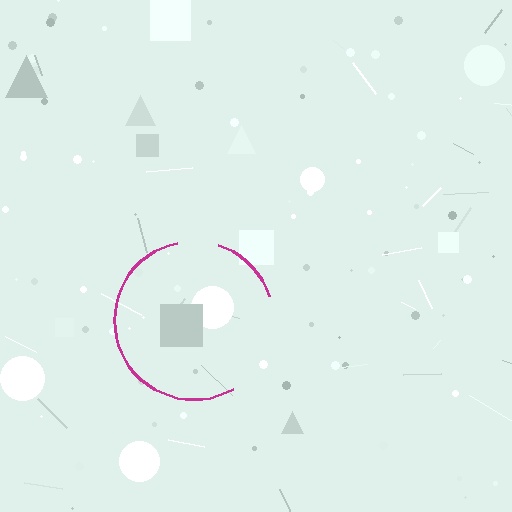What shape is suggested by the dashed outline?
The dashed outline suggests a circle.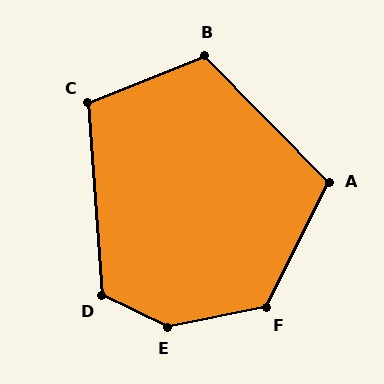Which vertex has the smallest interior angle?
C, at approximately 108 degrees.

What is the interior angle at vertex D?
Approximately 120 degrees (obtuse).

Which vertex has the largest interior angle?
E, at approximately 143 degrees.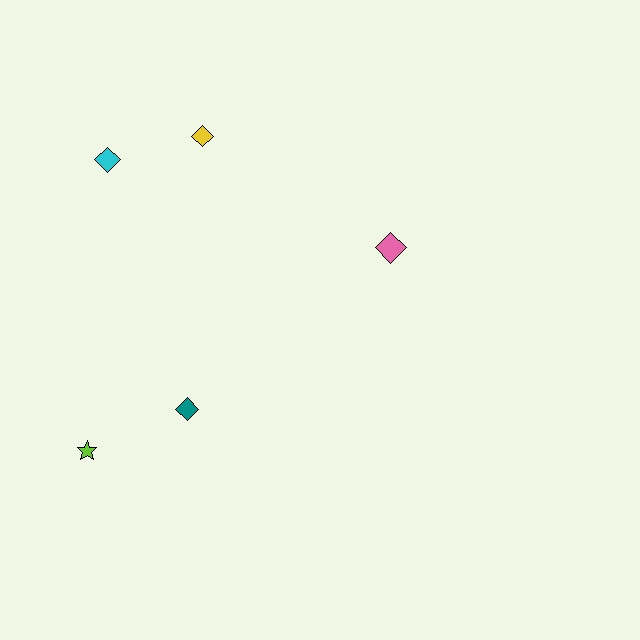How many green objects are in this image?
There are no green objects.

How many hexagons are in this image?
There are no hexagons.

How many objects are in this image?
There are 5 objects.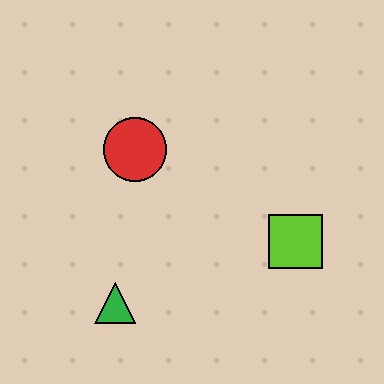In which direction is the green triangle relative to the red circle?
The green triangle is below the red circle.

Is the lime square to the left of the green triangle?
No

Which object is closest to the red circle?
The green triangle is closest to the red circle.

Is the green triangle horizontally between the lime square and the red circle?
No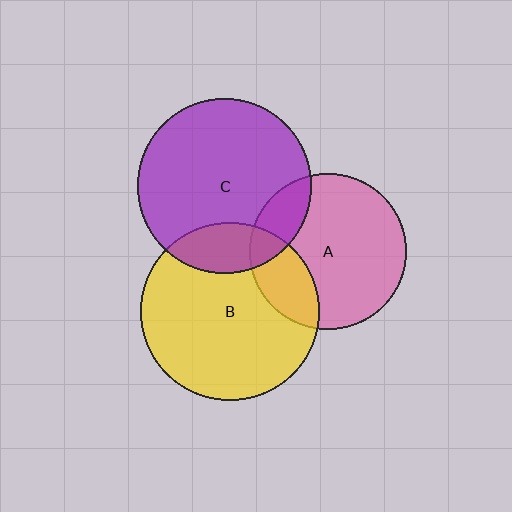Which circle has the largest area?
Circle B (yellow).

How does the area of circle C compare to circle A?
Approximately 1.2 times.